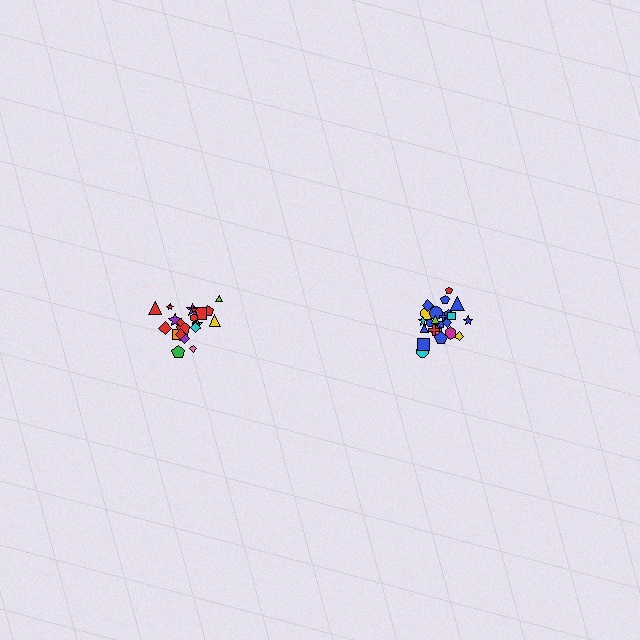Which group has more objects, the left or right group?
The right group.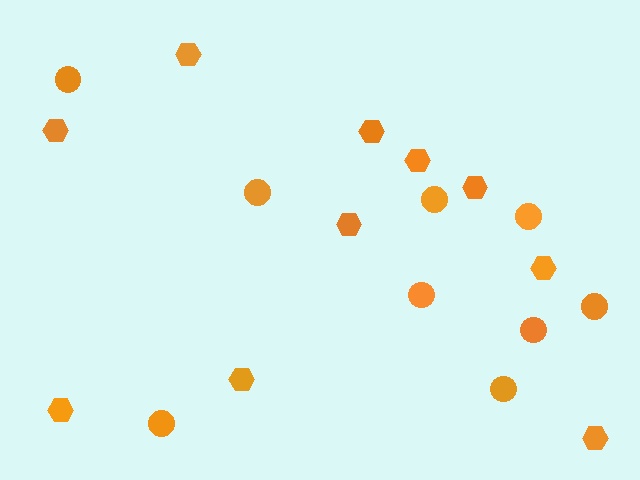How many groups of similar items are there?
There are 2 groups: one group of circles (9) and one group of hexagons (10).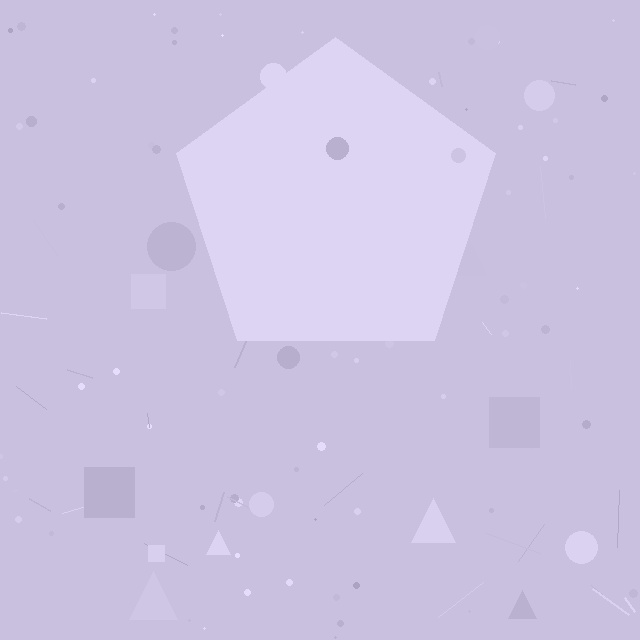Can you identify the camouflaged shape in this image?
The camouflaged shape is a pentagon.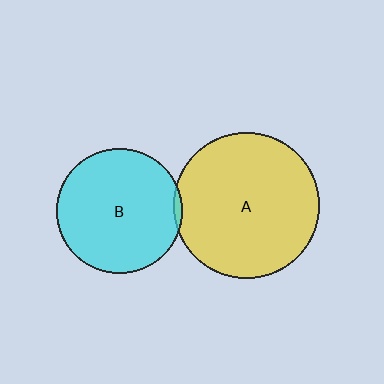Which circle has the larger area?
Circle A (yellow).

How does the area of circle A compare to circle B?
Approximately 1.4 times.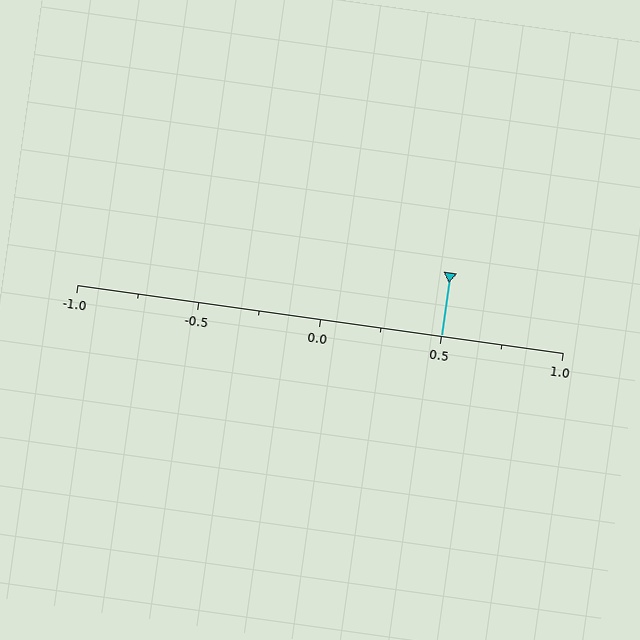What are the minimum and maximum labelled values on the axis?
The axis runs from -1.0 to 1.0.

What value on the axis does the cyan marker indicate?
The marker indicates approximately 0.5.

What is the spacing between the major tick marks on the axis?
The major ticks are spaced 0.5 apart.